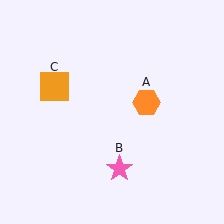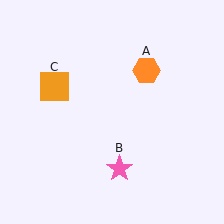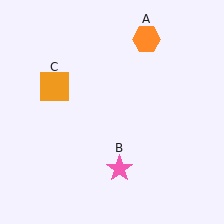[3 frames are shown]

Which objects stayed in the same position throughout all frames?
Pink star (object B) and orange square (object C) remained stationary.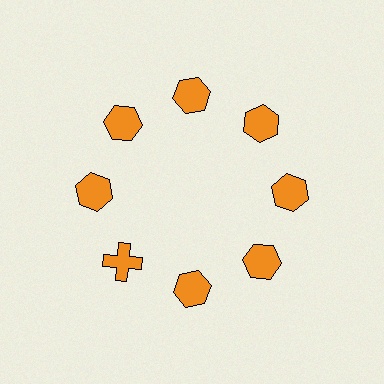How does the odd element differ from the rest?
It has a different shape: cross instead of hexagon.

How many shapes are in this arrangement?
There are 8 shapes arranged in a ring pattern.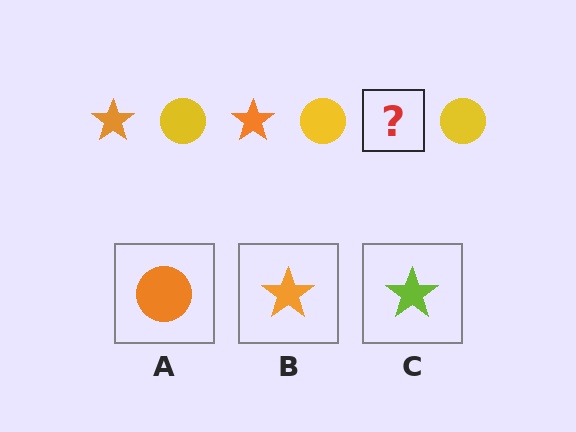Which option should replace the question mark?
Option B.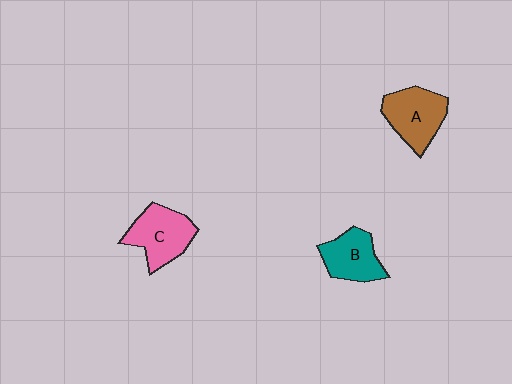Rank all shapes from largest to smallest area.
From largest to smallest: C (pink), A (brown), B (teal).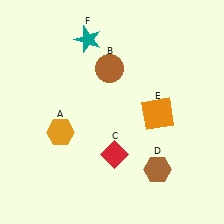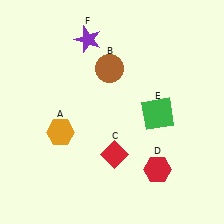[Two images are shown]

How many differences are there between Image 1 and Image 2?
There are 3 differences between the two images.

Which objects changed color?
D changed from brown to red. E changed from orange to green. F changed from teal to purple.